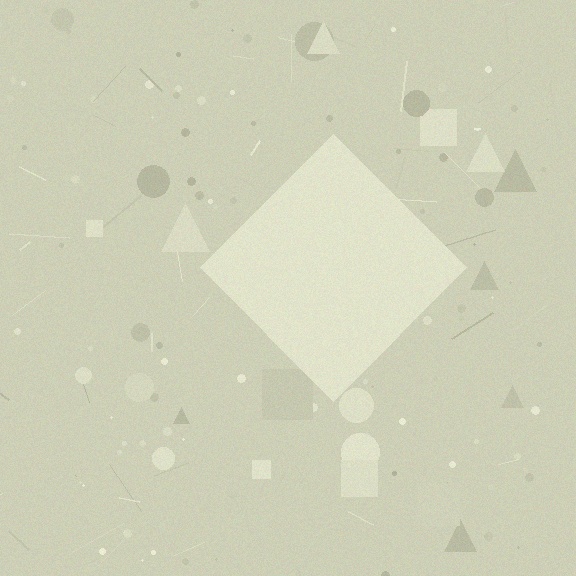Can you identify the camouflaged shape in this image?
The camouflaged shape is a diamond.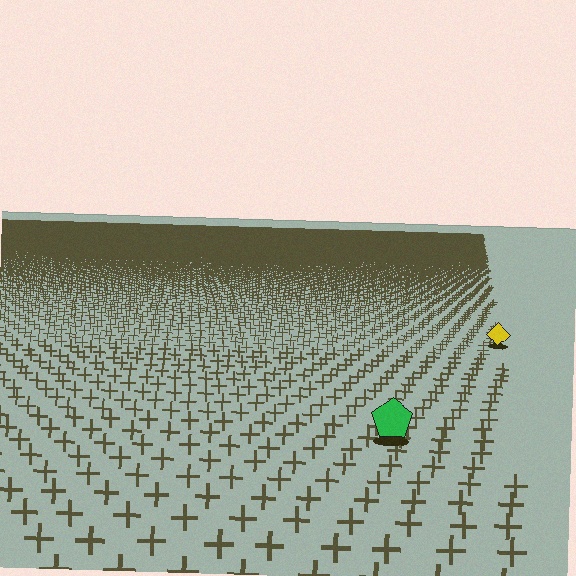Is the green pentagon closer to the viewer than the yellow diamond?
Yes. The green pentagon is closer — you can tell from the texture gradient: the ground texture is coarser near it.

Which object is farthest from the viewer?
The yellow diamond is farthest from the viewer. It appears smaller and the ground texture around it is denser.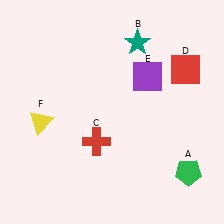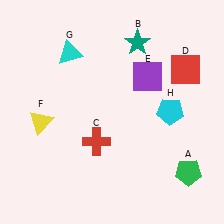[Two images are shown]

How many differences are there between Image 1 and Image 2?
There are 2 differences between the two images.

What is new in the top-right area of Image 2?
A cyan pentagon (H) was added in the top-right area of Image 2.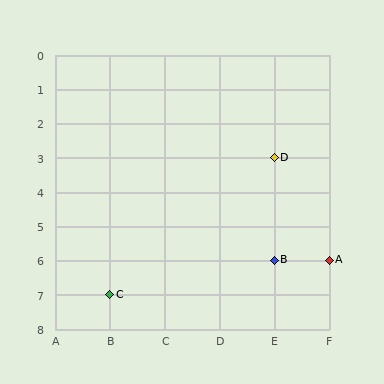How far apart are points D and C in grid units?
Points D and C are 3 columns and 4 rows apart (about 5.0 grid units diagonally).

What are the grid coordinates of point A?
Point A is at grid coordinates (F, 6).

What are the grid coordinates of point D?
Point D is at grid coordinates (E, 3).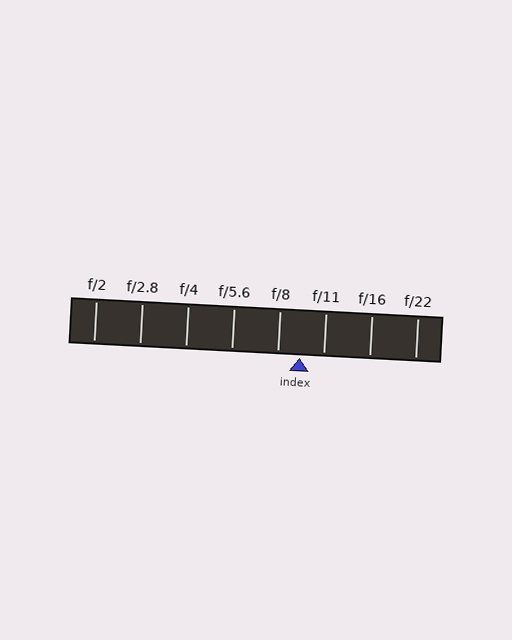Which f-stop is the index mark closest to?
The index mark is closest to f/8.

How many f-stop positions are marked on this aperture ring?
There are 8 f-stop positions marked.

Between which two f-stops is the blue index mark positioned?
The index mark is between f/8 and f/11.